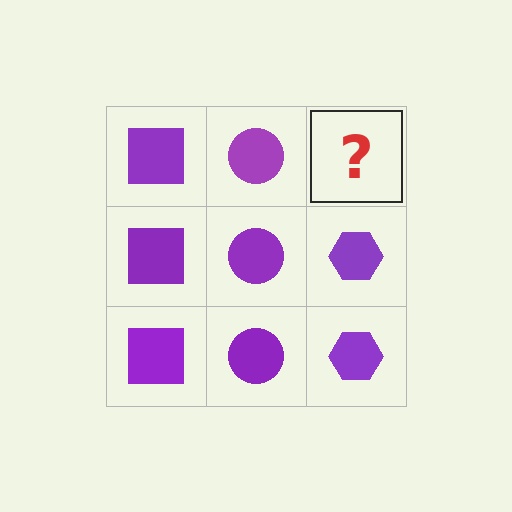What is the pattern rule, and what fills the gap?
The rule is that each column has a consistent shape. The gap should be filled with a purple hexagon.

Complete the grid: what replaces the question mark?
The question mark should be replaced with a purple hexagon.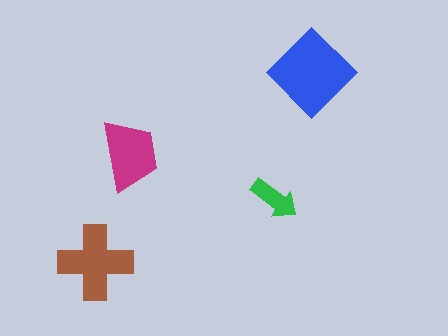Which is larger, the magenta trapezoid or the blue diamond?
The blue diamond.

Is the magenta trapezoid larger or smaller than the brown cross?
Smaller.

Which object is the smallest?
The green arrow.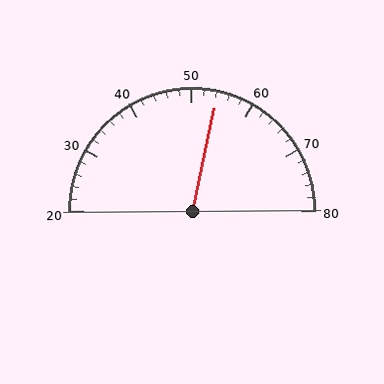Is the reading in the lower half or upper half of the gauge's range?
The reading is in the upper half of the range (20 to 80).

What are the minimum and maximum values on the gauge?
The gauge ranges from 20 to 80.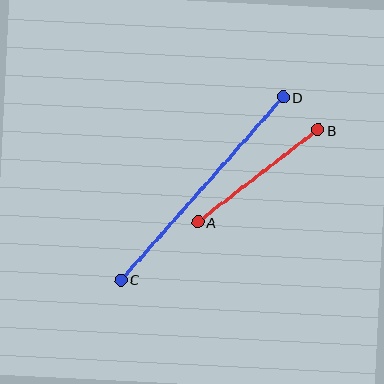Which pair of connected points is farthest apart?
Points C and D are farthest apart.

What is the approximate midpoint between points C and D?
The midpoint is at approximately (202, 189) pixels.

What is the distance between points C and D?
The distance is approximately 244 pixels.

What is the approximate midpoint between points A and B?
The midpoint is at approximately (258, 176) pixels.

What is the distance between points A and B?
The distance is approximately 152 pixels.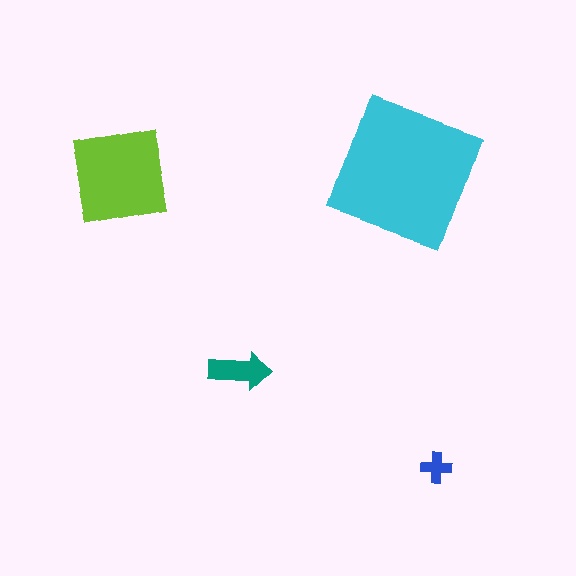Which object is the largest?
The cyan square.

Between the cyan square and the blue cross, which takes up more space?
The cyan square.